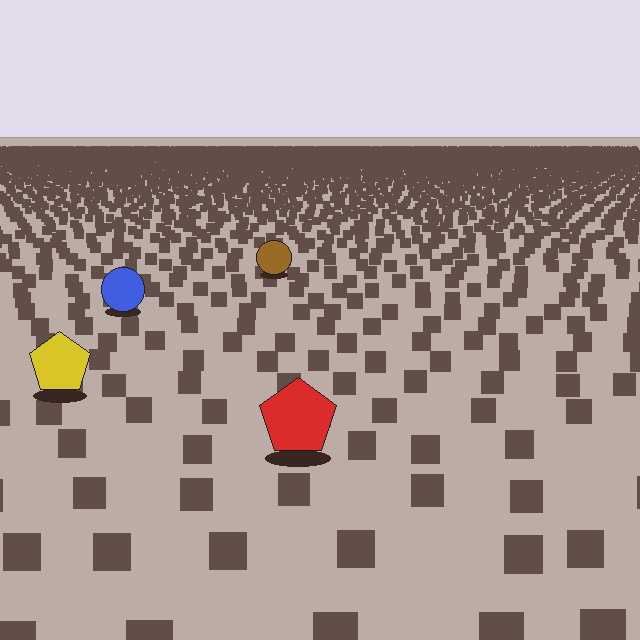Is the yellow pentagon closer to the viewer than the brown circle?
Yes. The yellow pentagon is closer — you can tell from the texture gradient: the ground texture is coarser near it.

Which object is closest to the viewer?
The red pentagon is closest. The texture marks near it are larger and more spread out.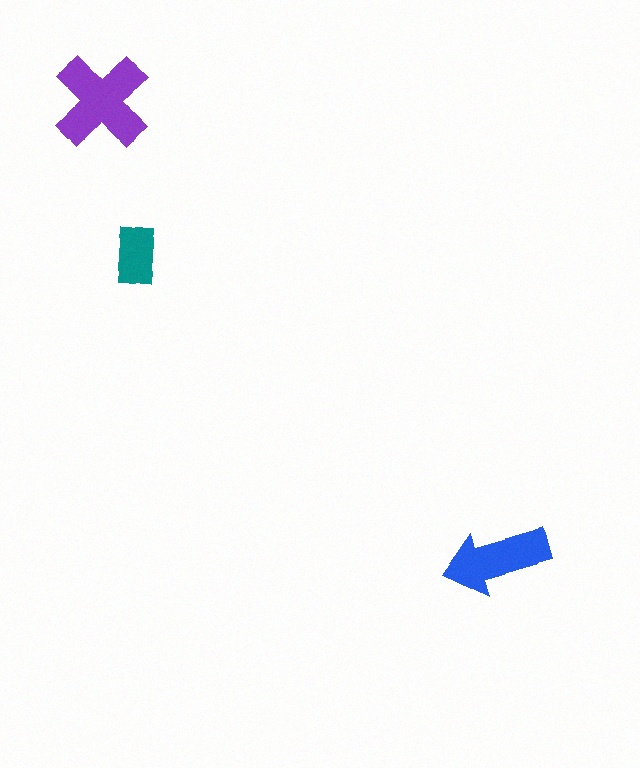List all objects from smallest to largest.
The teal rectangle, the blue arrow, the purple cross.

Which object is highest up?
The purple cross is topmost.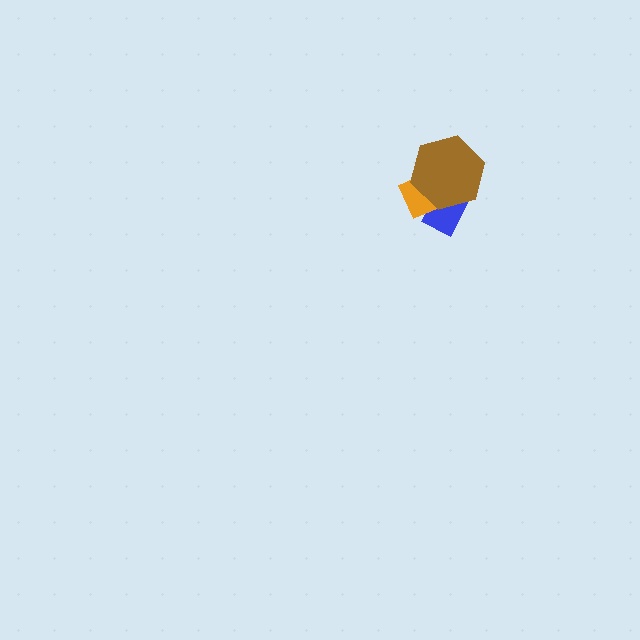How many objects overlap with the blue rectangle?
2 objects overlap with the blue rectangle.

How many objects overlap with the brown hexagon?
2 objects overlap with the brown hexagon.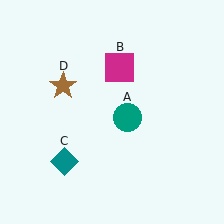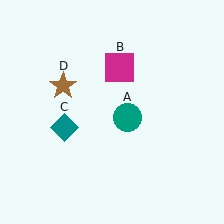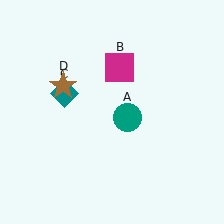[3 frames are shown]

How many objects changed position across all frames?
1 object changed position: teal diamond (object C).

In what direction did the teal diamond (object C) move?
The teal diamond (object C) moved up.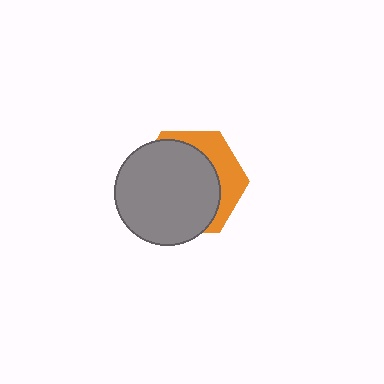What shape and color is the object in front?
The object in front is a gray circle.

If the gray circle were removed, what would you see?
You would see the complete orange hexagon.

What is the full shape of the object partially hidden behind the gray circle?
The partially hidden object is an orange hexagon.